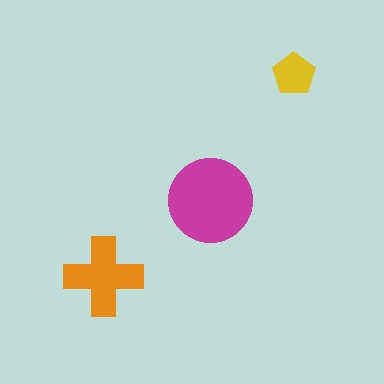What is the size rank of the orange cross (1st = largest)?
2nd.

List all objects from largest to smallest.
The magenta circle, the orange cross, the yellow pentagon.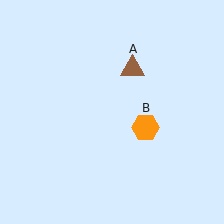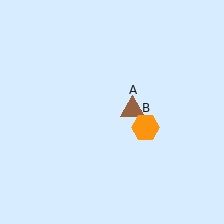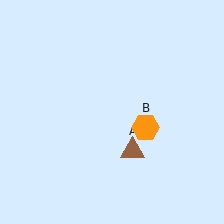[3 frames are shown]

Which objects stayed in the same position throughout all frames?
Orange hexagon (object B) remained stationary.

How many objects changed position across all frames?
1 object changed position: brown triangle (object A).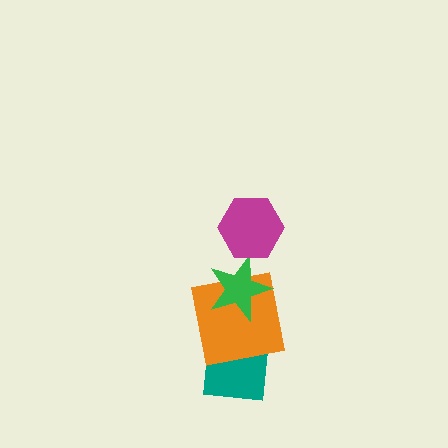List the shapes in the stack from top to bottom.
From top to bottom: the magenta hexagon, the green star, the orange square, the teal square.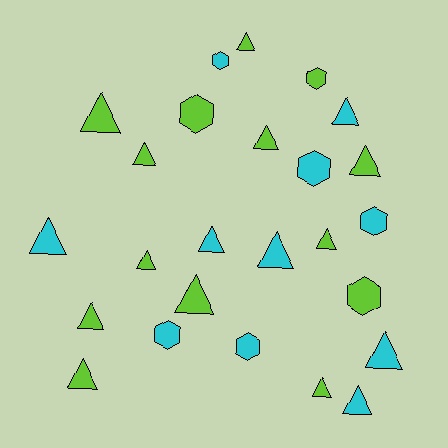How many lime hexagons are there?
There are 3 lime hexagons.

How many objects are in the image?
There are 25 objects.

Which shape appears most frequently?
Triangle, with 17 objects.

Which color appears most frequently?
Lime, with 14 objects.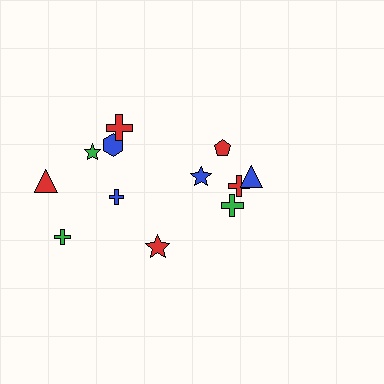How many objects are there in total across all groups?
There are 12 objects.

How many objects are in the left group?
There are 7 objects.